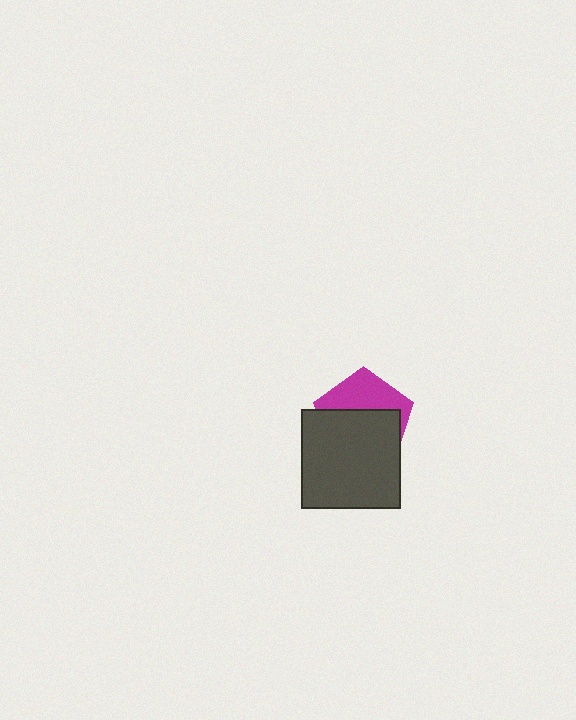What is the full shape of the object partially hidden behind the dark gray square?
The partially hidden object is a magenta pentagon.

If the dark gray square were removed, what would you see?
You would see the complete magenta pentagon.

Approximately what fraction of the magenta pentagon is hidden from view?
Roughly 60% of the magenta pentagon is hidden behind the dark gray square.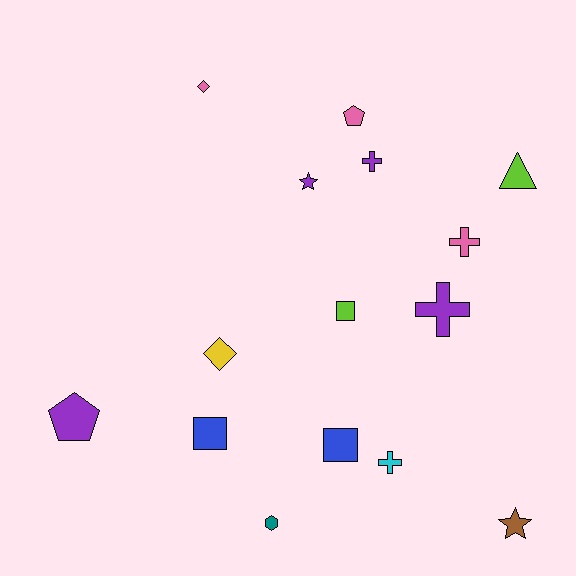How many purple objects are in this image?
There are 4 purple objects.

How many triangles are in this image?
There is 1 triangle.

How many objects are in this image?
There are 15 objects.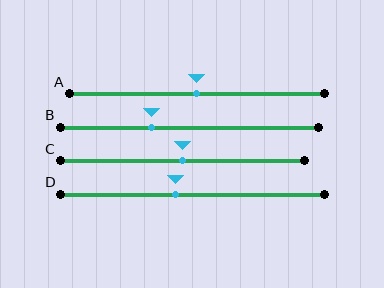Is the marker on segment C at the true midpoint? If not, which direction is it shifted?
Yes, the marker on segment C is at the true midpoint.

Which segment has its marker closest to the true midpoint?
Segment A has its marker closest to the true midpoint.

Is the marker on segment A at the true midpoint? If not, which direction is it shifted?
Yes, the marker on segment A is at the true midpoint.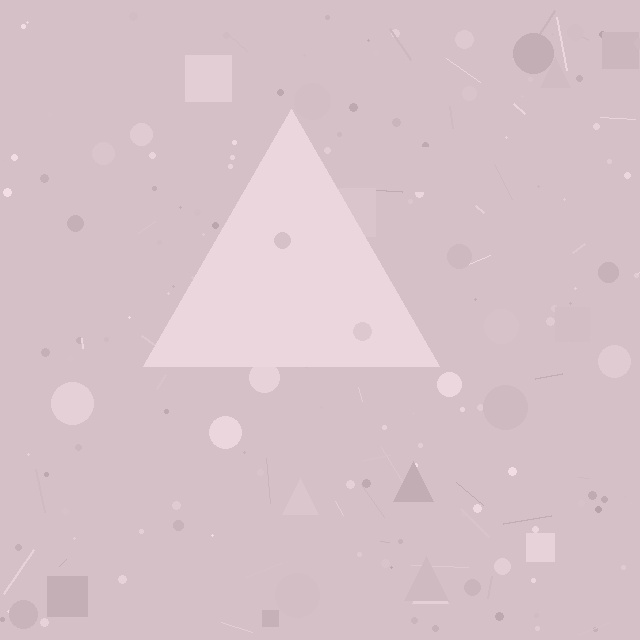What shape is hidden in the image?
A triangle is hidden in the image.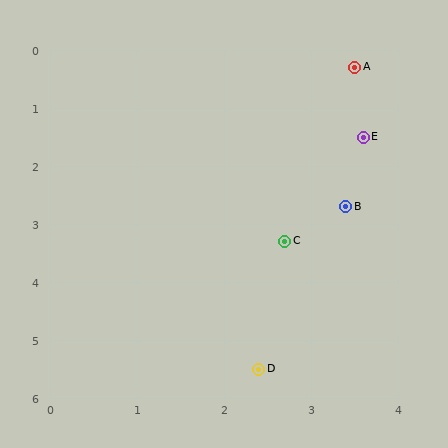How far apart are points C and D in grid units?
Points C and D are about 2.2 grid units apart.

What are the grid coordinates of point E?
Point E is at approximately (3.6, 1.5).